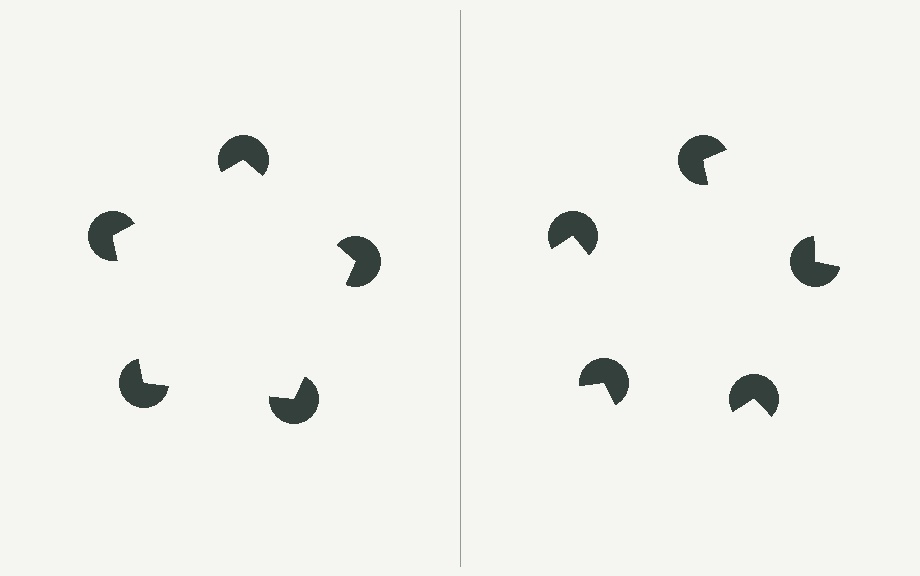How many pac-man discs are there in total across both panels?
10 — 5 on each side.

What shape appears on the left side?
An illusory pentagon.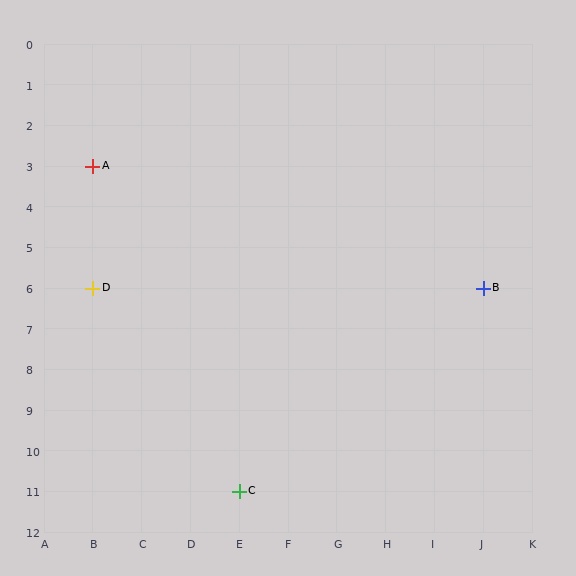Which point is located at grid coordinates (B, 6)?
Point D is at (B, 6).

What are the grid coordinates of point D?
Point D is at grid coordinates (B, 6).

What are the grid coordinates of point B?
Point B is at grid coordinates (J, 6).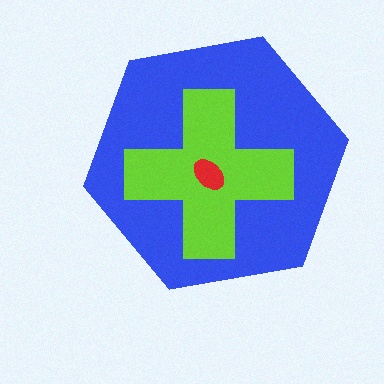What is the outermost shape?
The blue hexagon.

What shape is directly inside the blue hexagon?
The lime cross.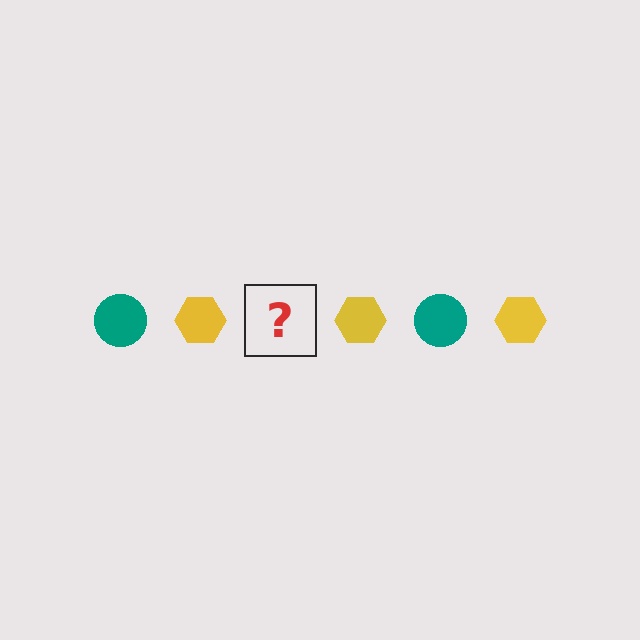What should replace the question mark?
The question mark should be replaced with a teal circle.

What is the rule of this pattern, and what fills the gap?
The rule is that the pattern alternates between teal circle and yellow hexagon. The gap should be filled with a teal circle.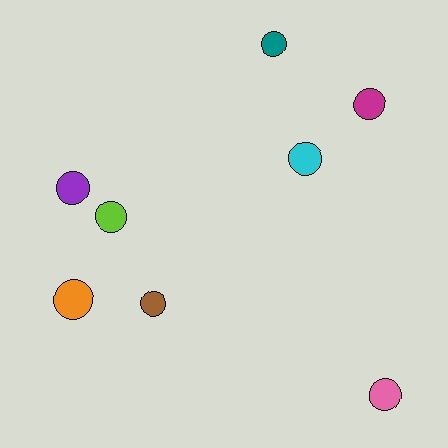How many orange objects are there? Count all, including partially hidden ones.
There is 1 orange object.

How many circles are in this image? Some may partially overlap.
There are 8 circles.